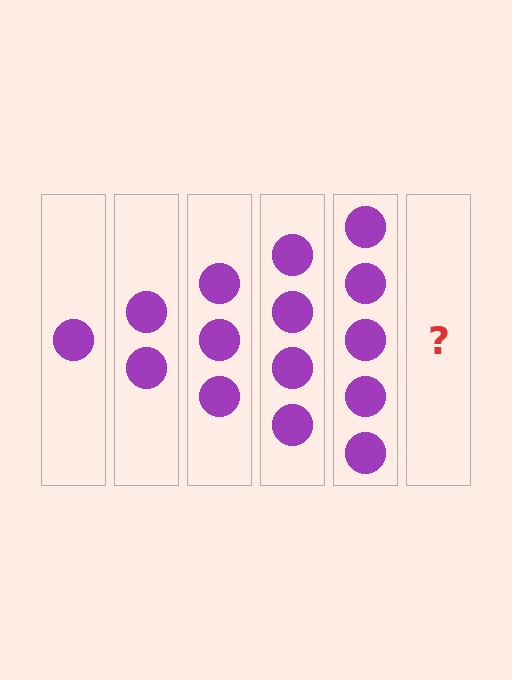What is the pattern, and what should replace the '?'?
The pattern is that each step adds one more circle. The '?' should be 6 circles.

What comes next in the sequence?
The next element should be 6 circles.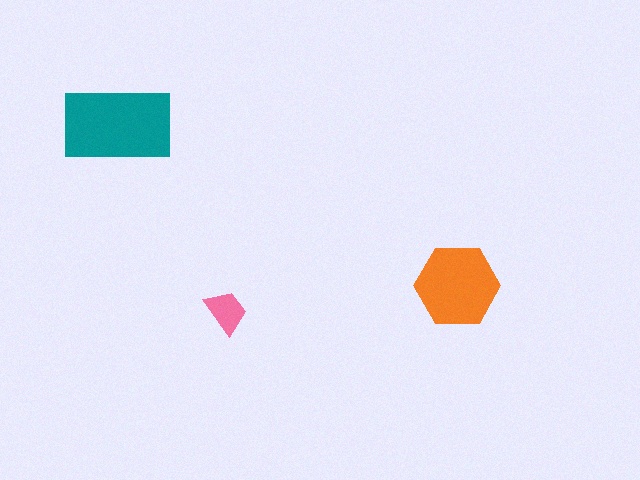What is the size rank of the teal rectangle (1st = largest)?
1st.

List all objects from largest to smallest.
The teal rectangle, the orange hexagon, the pink trapezoid.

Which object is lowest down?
The pink trapezoid is bottommost.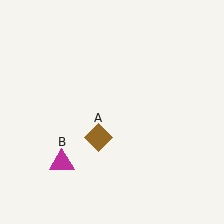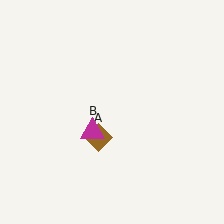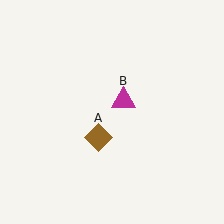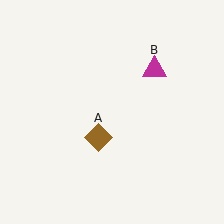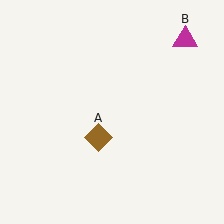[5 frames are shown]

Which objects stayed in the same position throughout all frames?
Brown diamond (object A) remained stationary.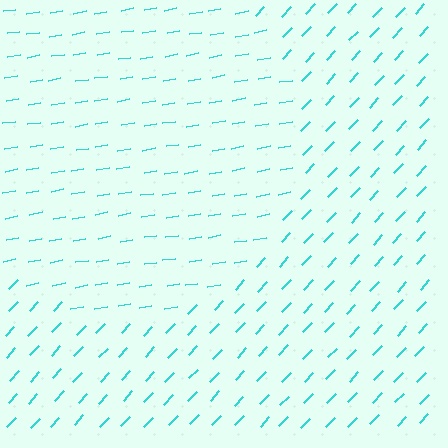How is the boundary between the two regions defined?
The boundary is defined purely by a change in line orientation (approximately 37 degrees difference). All lines are the same color and thickness.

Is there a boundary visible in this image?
Yes, there is a texture boundary formed by a change in line orientation.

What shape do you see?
I see a circle.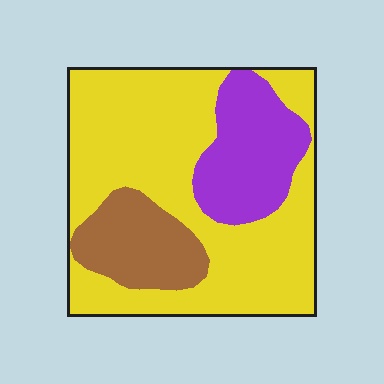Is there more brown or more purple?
Purple.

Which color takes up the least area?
Brown, at roughly 15%.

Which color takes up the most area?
Yellow, at roughly 65%.